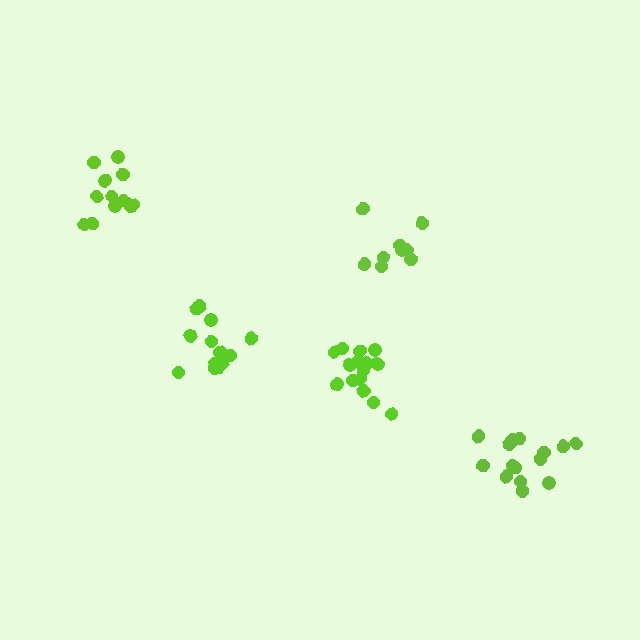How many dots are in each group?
Group 1: 10 dots, Group 2: 12 dots, Group 3: 16 dots, Group 4: 13 dots, Group 5: 16 dots (67 total).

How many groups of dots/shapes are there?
There are 5 groups.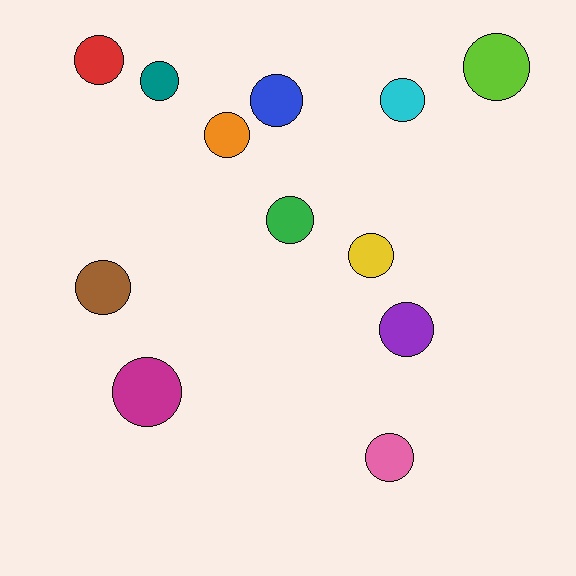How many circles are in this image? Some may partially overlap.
There are 12 circles.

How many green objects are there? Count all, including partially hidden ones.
There is 1 green object.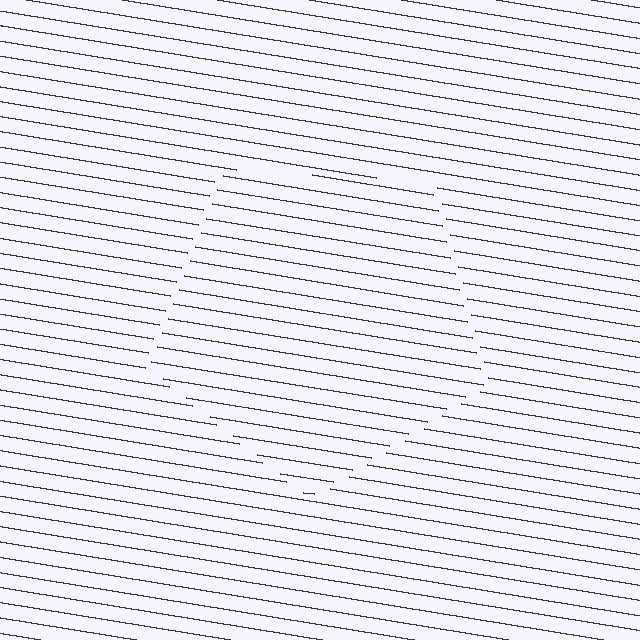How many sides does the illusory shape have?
5 sides — the line-ends trace a pentagon.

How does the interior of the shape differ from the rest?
The interior of the shape contains the same grating, shifted by half a period — the contour is defined by the phase discontinuity where line-ends from the inner and outer gratings abut.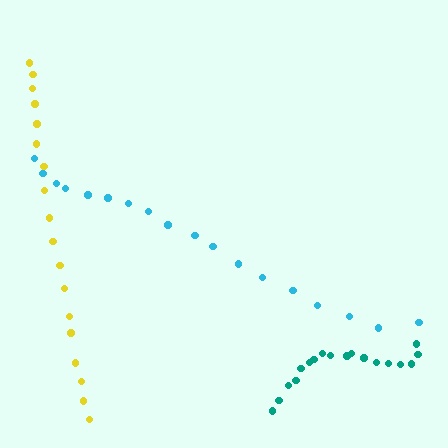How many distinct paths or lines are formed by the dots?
There are 3 distinct paths.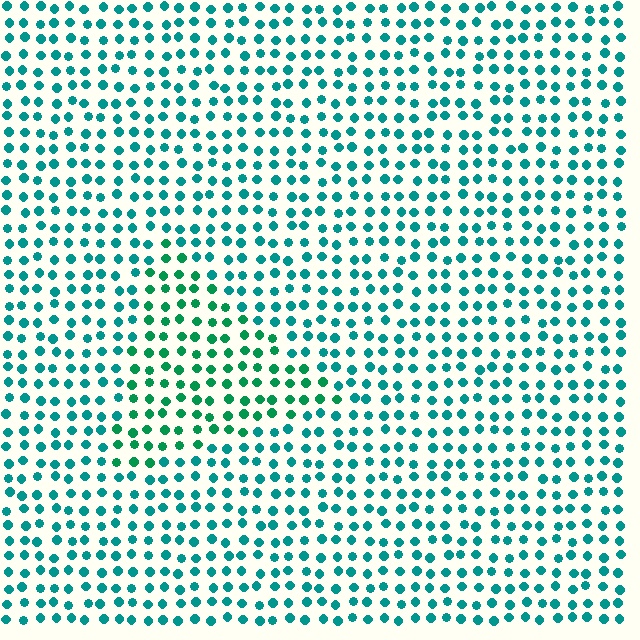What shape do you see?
I see a triangle.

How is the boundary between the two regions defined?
The boundary is defined purely by a slight shift in hue (about 26 degrees). Spacing, size, and orientation are identical on both sides.